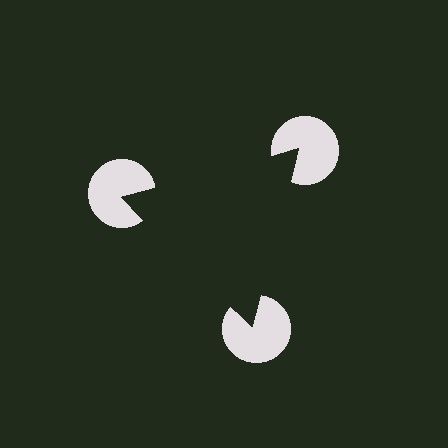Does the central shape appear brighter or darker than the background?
It typically appears slightly darker than the background, even though no actual brightness change is drawn.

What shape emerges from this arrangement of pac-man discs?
An illusory triangle — its edges are inferred from the aligned wedge cuts in the pac-man discs, not physically drawn.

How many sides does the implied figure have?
3 sides.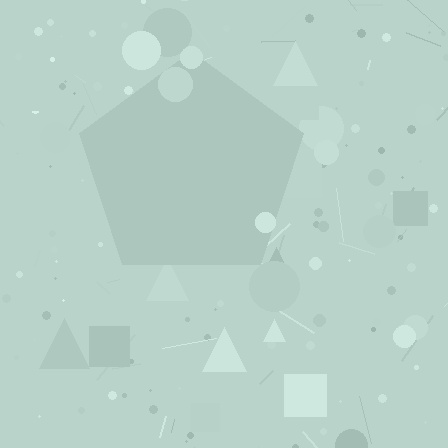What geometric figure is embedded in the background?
A pentagon is embedded in the background.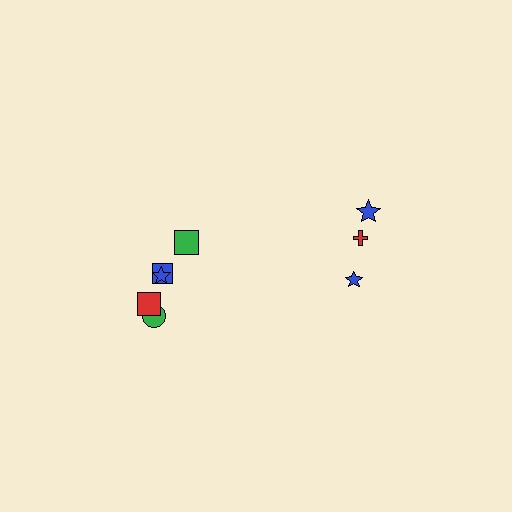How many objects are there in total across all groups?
There are 8 objects.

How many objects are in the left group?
There are 5 objects.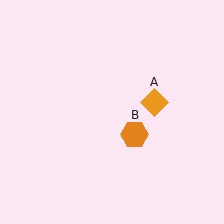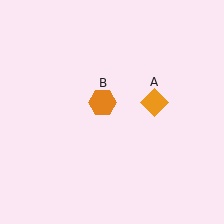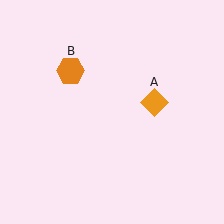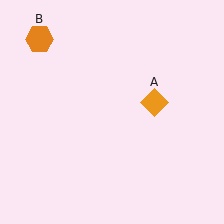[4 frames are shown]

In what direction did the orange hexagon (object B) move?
The orange hexagon (object B) moved up and to the left.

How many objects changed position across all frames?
1 object changed position: orange hexagon (object B).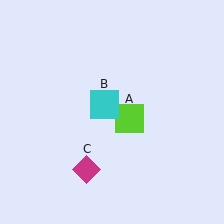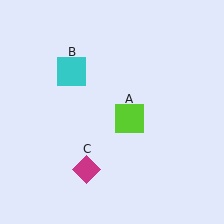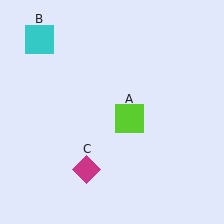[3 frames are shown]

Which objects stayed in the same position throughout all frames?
Lime square (object A) and magenta diamond (object C) remained stationary.